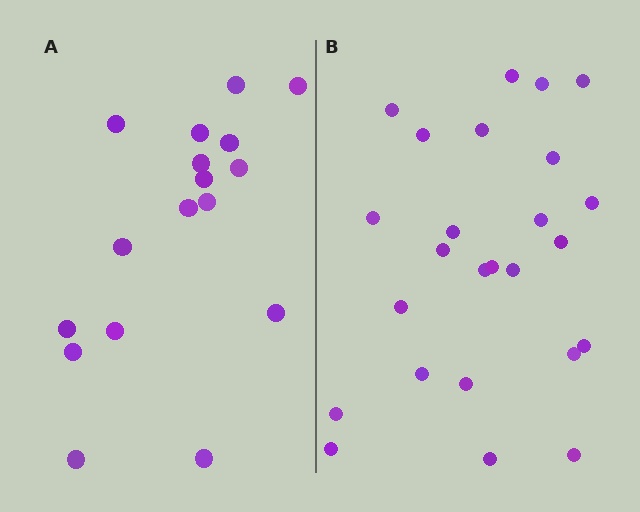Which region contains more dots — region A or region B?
Region B (the right region) has more dots.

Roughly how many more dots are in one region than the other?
Region B has roughly 8 or so more dots than region A.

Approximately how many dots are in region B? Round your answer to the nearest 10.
About 20 dots. (The exact count is 25, which rounds to 20.)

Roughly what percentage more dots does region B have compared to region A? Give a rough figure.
About 45% more.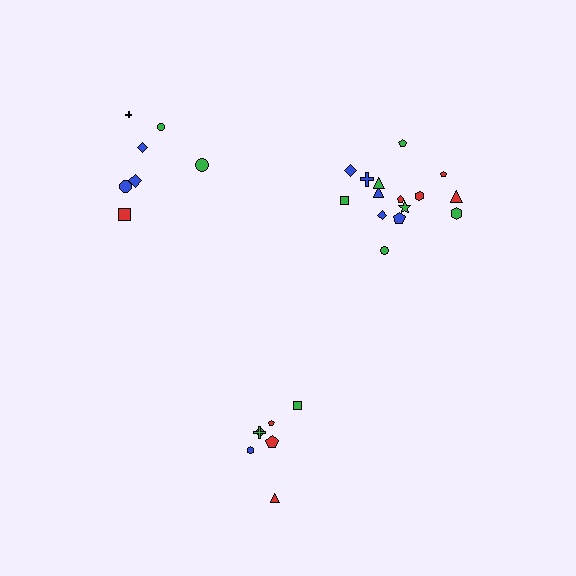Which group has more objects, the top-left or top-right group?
The top-right group.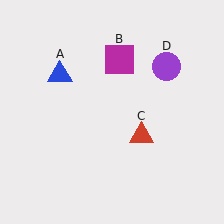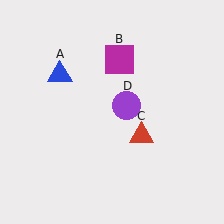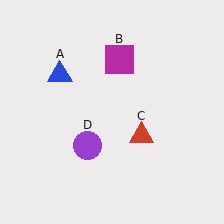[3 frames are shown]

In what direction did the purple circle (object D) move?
The purple circle (object D) moved down and to the left.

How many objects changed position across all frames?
1 object changed position: purple circle (object D).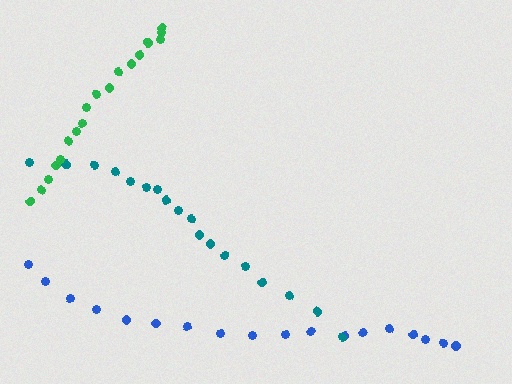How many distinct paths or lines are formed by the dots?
There are 3 distinct paths.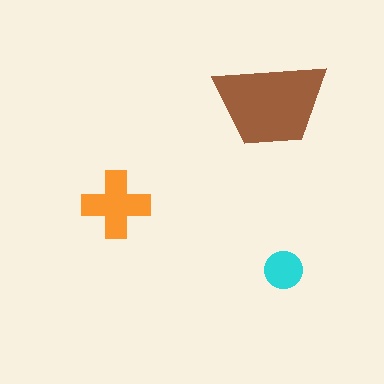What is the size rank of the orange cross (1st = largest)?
2nd.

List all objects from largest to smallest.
The brown trapezoid, the orange cross, the cyan circle.